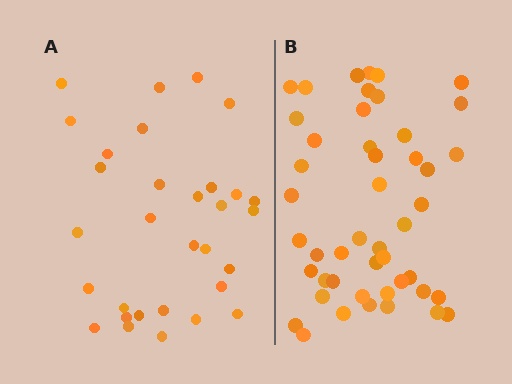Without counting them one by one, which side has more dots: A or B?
Region B (the right region) has more dots.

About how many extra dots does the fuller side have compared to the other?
Region B has approximately 15 more dots than region A.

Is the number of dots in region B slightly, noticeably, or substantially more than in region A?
Region B has substantially more. The ratio is roughly 1.5 to 1.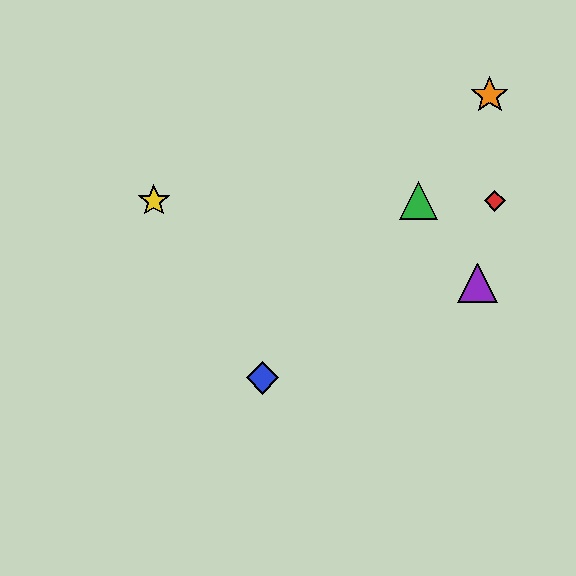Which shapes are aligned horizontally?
The red diamond, the green triangle, the yellow star are aligned horizontally.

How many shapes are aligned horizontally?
3 shapes (the red diamond, the green triangle, the yellow star) are aligned horizontally.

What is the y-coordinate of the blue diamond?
The blue diamond is at y≈378.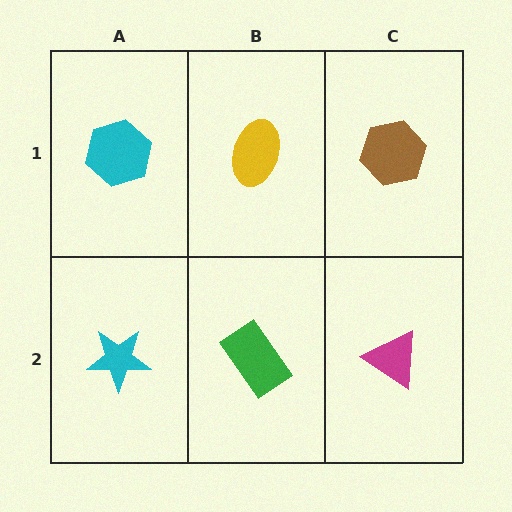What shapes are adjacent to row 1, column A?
A cyan star (row 2, column A), a yellow ellipse (row 1, column B).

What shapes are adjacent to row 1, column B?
A green rectangle (row 2, column B), a cyan hexagon (row 1, column A), a brown hexagon (row 1, column C).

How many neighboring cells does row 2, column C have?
2.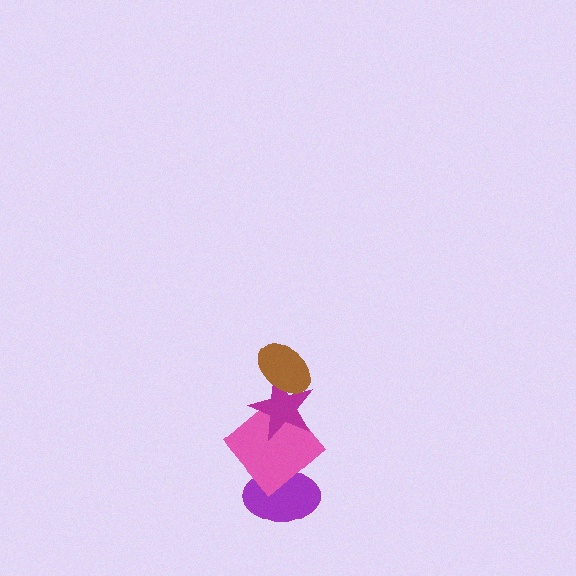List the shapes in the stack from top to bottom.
From top to bottom: the brown ellipse, the magenta star, the pink diamond, the purple ellipse.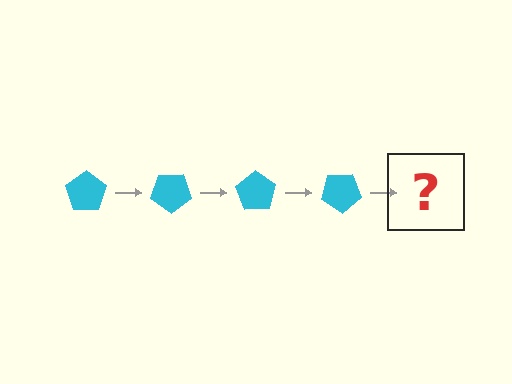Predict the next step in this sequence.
The next step is a cyan pentagon rotated 140 degrees.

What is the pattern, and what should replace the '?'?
The pattern is that the pentagon rotates 35 degrees each step. The '?' should be a cyan pentagon rotated 140 degrees.